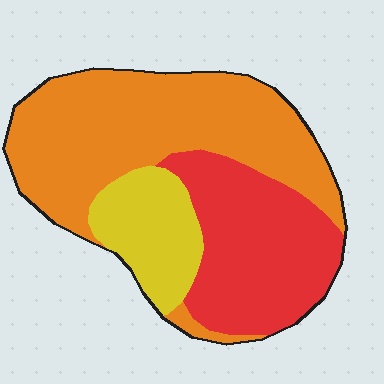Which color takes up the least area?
Yellow, at roughly 15%.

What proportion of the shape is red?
Red covers 33% of the shape.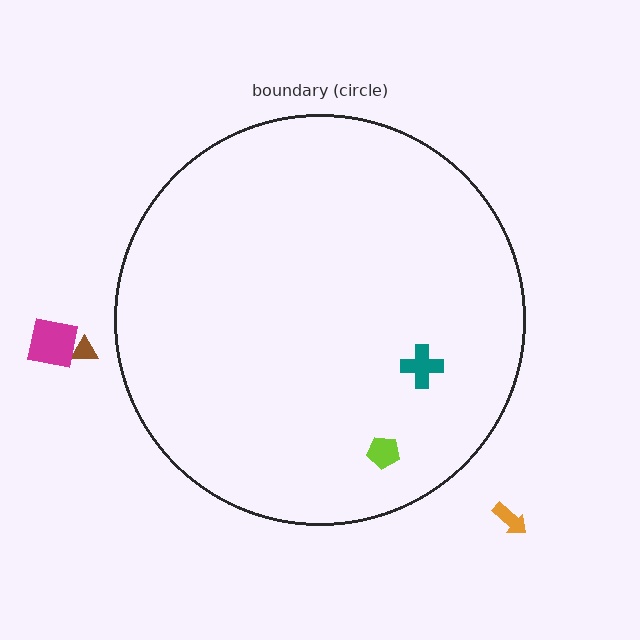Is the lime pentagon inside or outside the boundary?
Inside.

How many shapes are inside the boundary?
2 inside, 3 outside.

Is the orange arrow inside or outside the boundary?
Outside.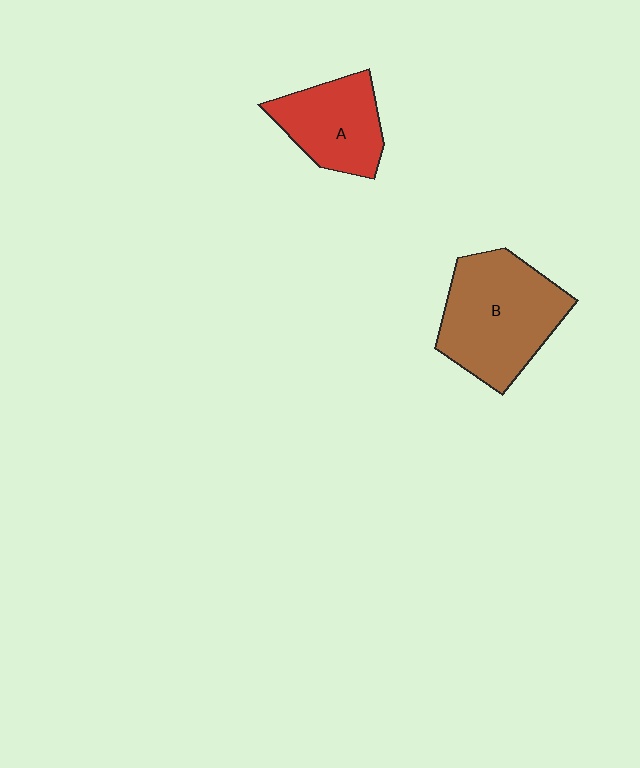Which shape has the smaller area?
Shape A (red).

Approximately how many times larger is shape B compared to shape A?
Approximately 1.5 times.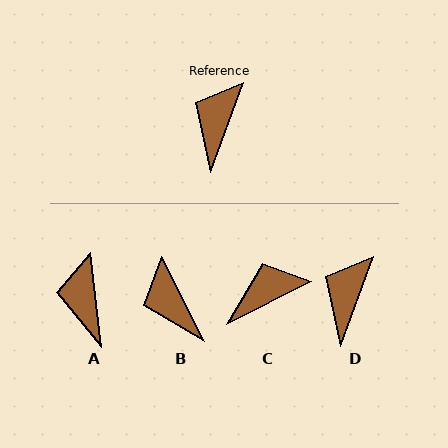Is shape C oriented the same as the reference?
No, it is off by about 43 degrees.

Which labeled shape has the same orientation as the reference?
D.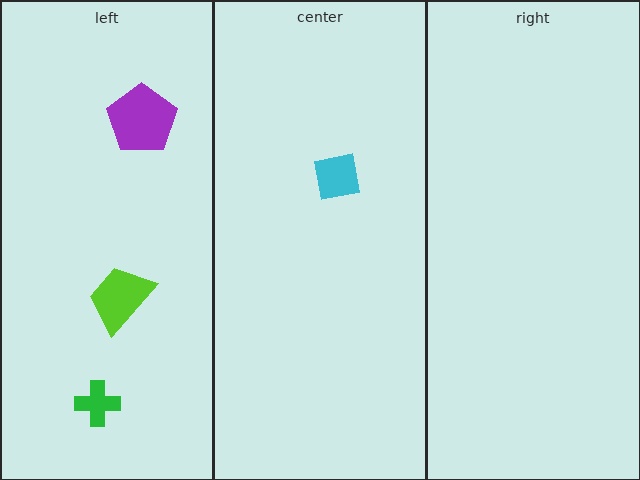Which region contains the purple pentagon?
The left region.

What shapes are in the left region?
The green cross, the purple pentagon, the lime trapezoid.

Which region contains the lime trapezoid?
The left region.